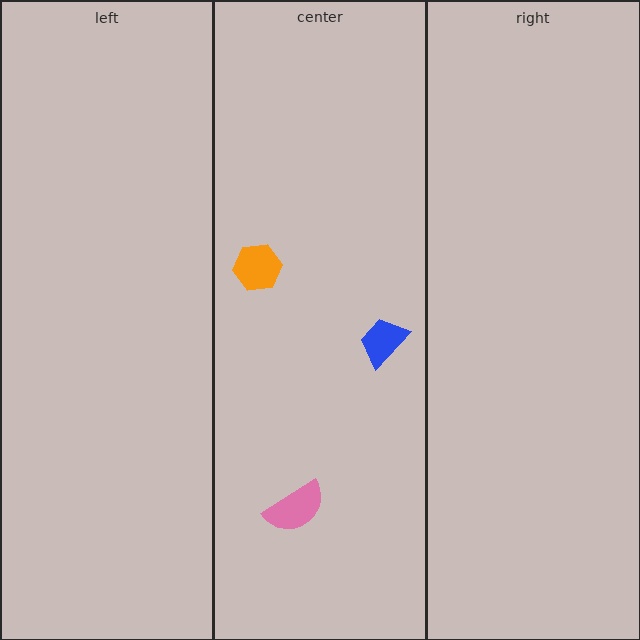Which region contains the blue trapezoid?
The center region.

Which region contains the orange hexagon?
The center region.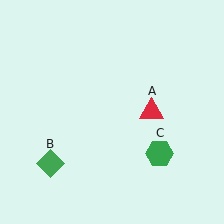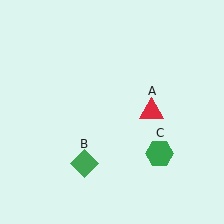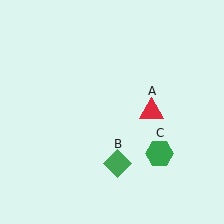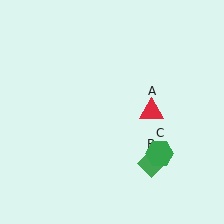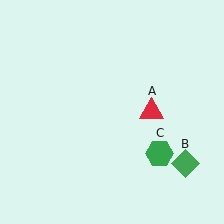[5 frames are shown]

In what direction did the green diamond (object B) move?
The green diamond (object B) moved right.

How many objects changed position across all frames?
1 object changed position: green diamond (object B).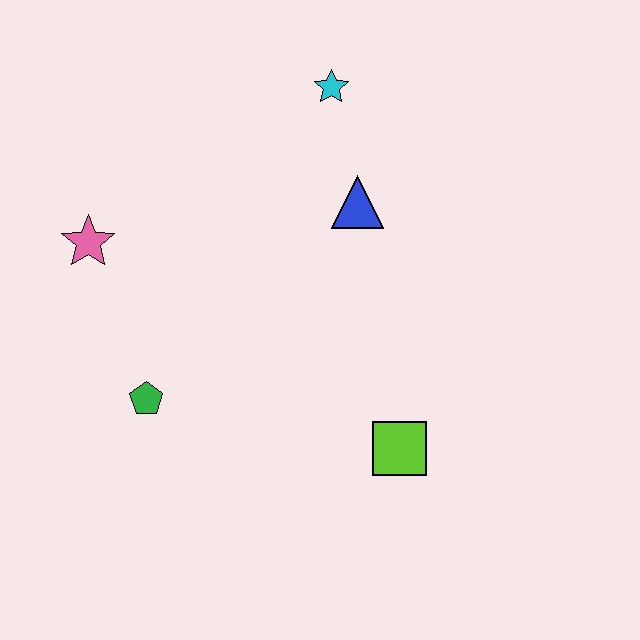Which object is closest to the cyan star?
The blue triangle is closest to the cyan star.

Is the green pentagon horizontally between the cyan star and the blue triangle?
No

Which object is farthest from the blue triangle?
The green pentagon is farthest from the blue triangle.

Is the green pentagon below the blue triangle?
Yes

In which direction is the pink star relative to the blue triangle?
The pink star is to the left of the blue triangle.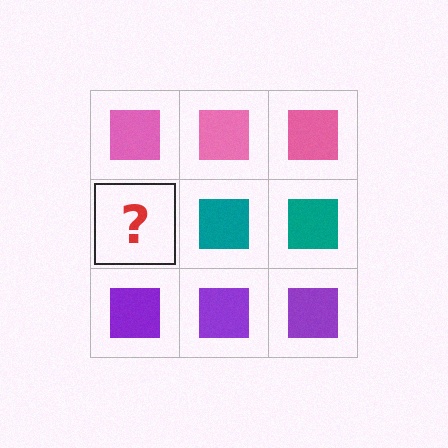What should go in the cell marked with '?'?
The missing cell should contain a teal square.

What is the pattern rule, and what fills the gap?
The rule is that each row has a consistent color. The gap should be filled with a teal square.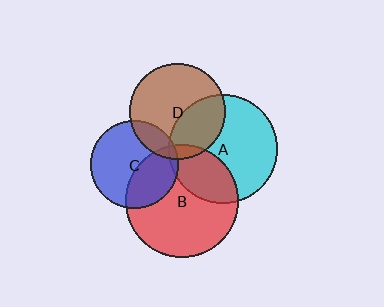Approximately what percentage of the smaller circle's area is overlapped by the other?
Approximately 35%.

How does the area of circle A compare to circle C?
Approximately 1.5 times.